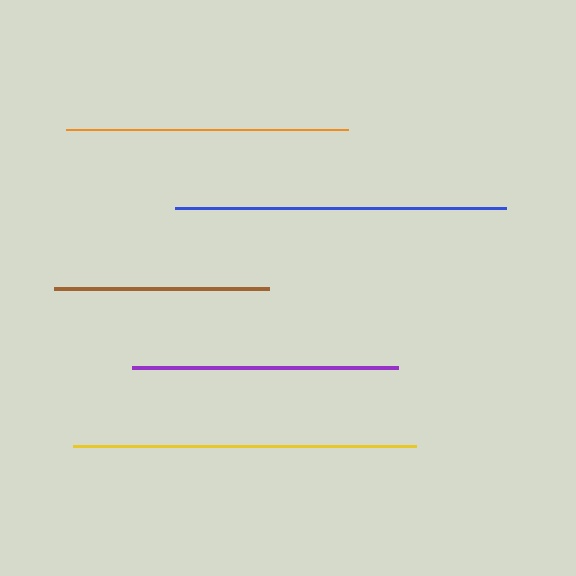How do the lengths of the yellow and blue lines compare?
The yellow and blue lines are approximately the same length.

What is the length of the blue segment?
The blue segment is approximately 331 pixels long.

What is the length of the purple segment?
The purple segment is approximately 266 pixels long.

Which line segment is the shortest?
The brown line is the shortest at approximately 215 pixels.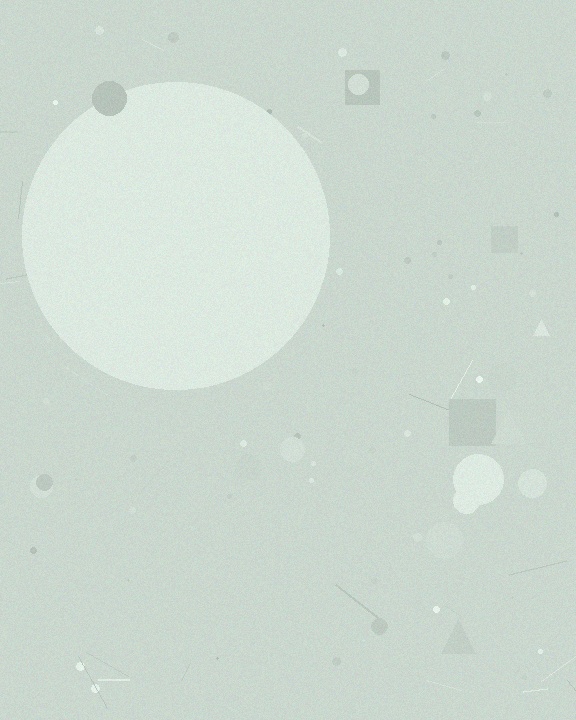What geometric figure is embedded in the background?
A circle is embedded in the background.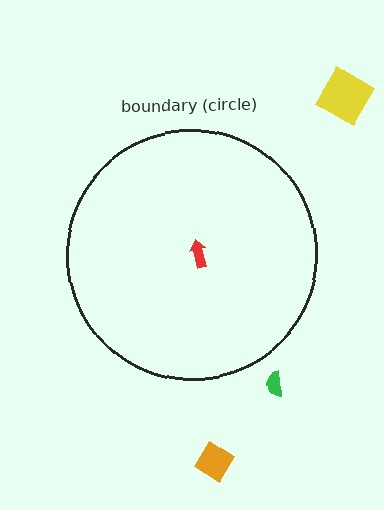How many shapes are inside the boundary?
1 inside, 3 outside.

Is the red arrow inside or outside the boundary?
Inside.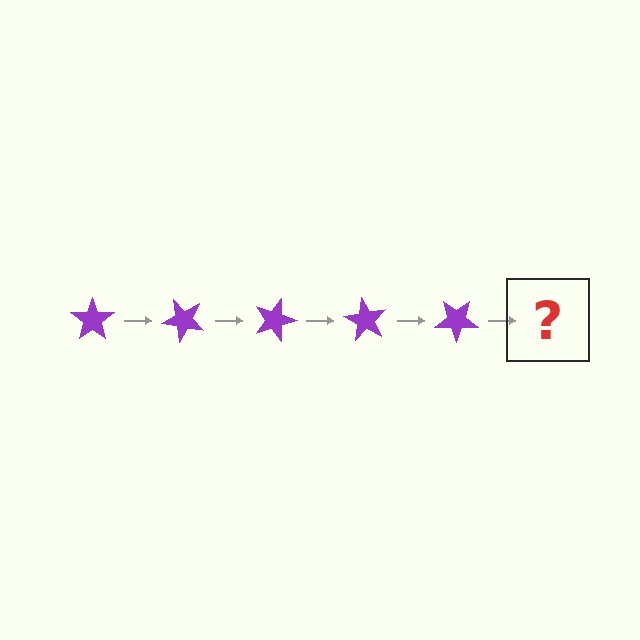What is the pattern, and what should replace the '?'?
The pattern is that the star rotates 45 degrees each step. The '?' should be a purple star rotated 225 degrees.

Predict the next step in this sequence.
The next step is a purple star rotated 225 degrees.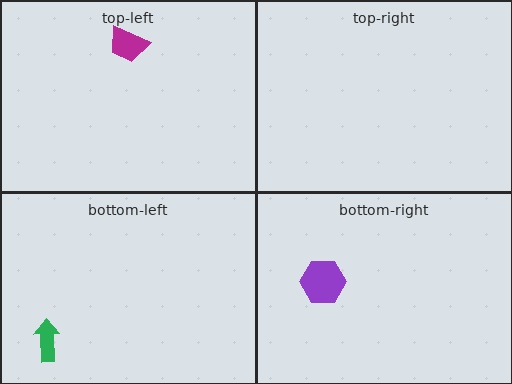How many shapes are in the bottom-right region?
1.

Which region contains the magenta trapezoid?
The top-left region.